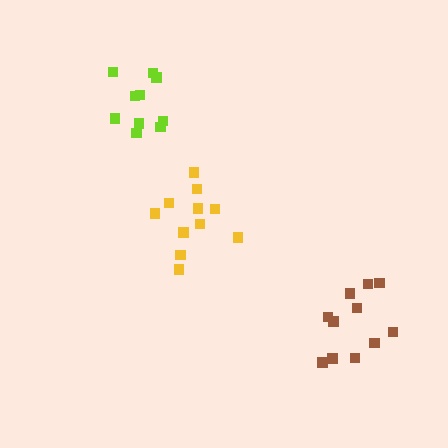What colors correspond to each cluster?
The clusters are colored: lime, yellow, brown.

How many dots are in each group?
Group 1: 10 dots, Group 2: 11 dots, Group 3: 11 dots (32 total).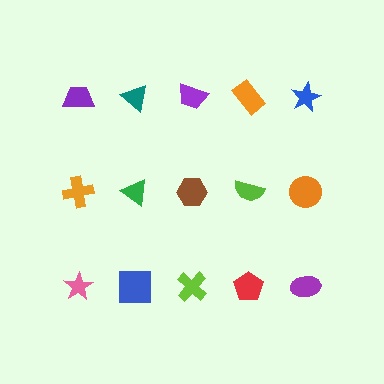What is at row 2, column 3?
A brown hexagon.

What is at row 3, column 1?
A pink star.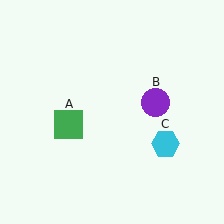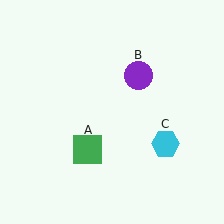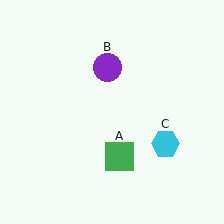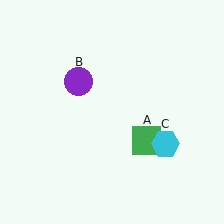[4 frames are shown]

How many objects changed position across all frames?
2 objects changed position: green square (object A), purple circle (object B).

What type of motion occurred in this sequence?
The green square (object A), purple circle (object B) rotated counterclockwise around the center of the scene.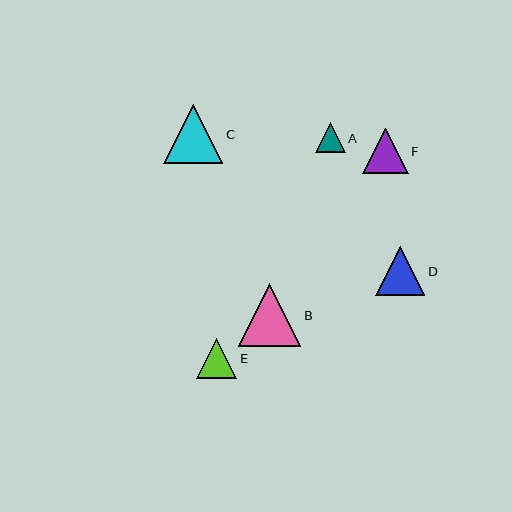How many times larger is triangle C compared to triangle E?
Triangle C is approximately 1.5 times the size of triangle E.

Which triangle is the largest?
Triangle B is the largest with a size of approximately 62 pixels.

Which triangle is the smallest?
Triangle A is the smallest with a size of approximately 30 pixels.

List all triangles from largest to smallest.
From largest to smallest: B, C, D, F, E, A.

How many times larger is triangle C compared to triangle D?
Triangle C is approximately 1.2 times the size of triangle D.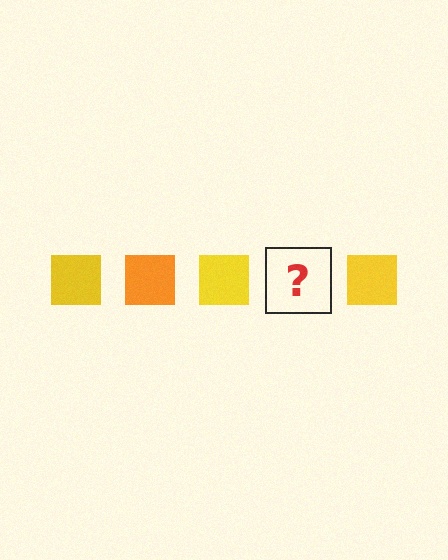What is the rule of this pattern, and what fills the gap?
The rule is that the pattern cycles through yellow, orange squares. The gap should be filled with an orange square.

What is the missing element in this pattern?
The missing element is an orange square.